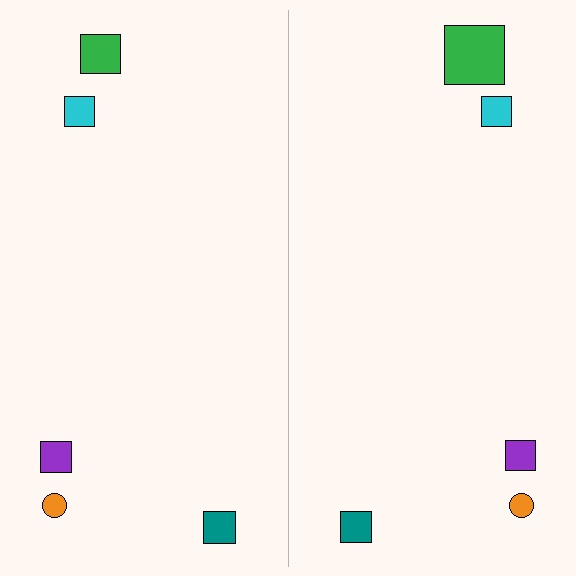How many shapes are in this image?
There are 10 shapes in this image.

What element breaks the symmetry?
The green square on the right side has a different size than its mirror counterpart.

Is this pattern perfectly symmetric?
No, the pattern is not perfectly symmetric. The green square on the right side has a different size than its mirror counterpart.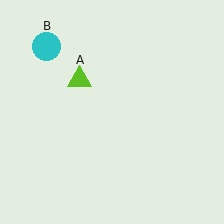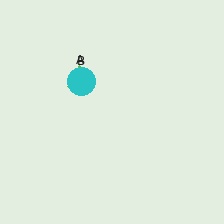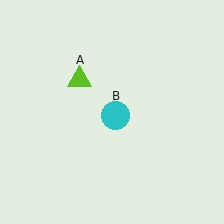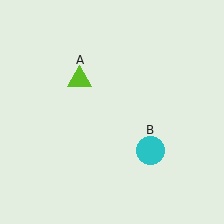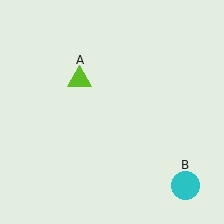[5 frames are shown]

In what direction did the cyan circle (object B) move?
The cyan circle (object B) moved down and to the right.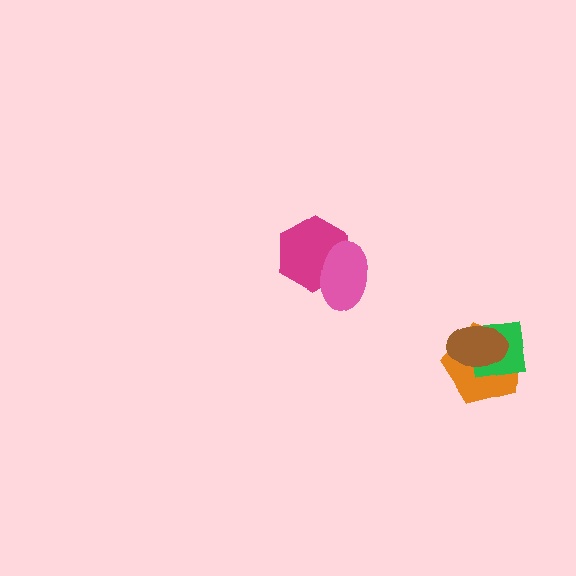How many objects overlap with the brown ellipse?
2 objects overlap with the brown ellipse.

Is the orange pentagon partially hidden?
Yes, it is partially covered by another shape.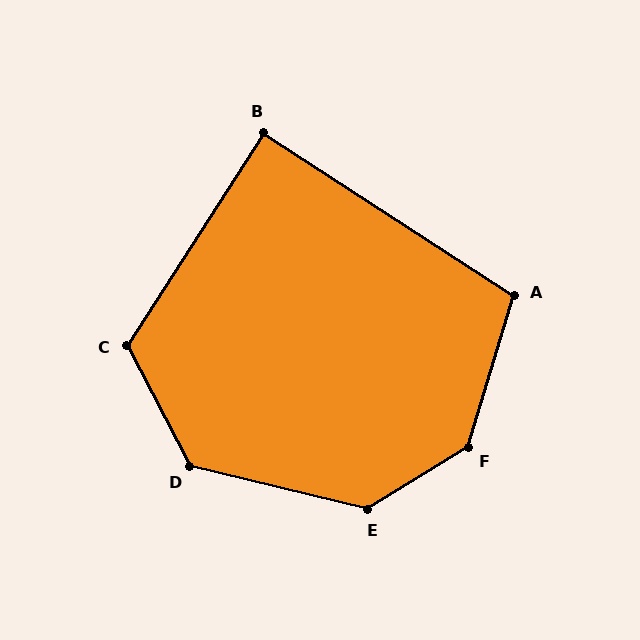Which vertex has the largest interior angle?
F, at approximately 138 degrees.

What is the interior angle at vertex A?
Approximately 106 degrees (obtuse).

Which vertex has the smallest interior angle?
B, at approximately 90 degrees.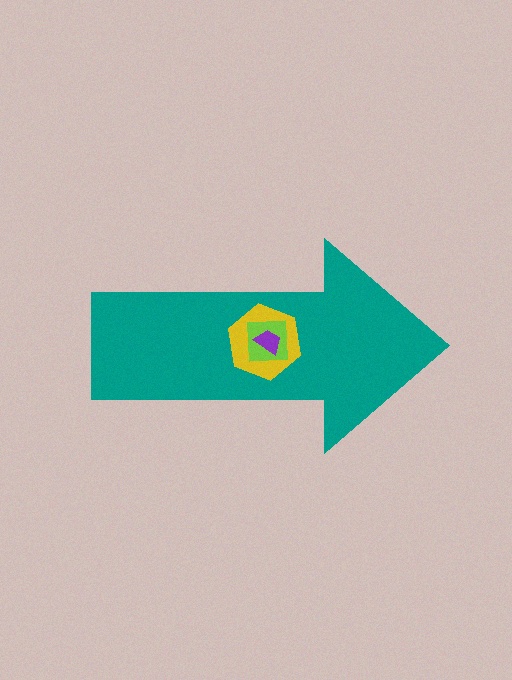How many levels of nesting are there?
4.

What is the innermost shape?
The purple trapezoid.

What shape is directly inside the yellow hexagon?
The lime square.